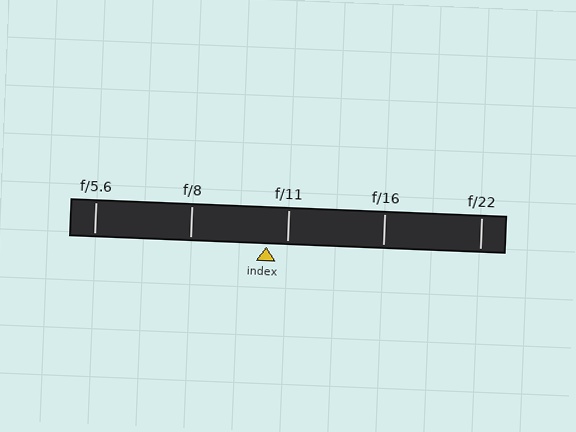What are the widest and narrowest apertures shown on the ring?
The widest aperture shown is f/5.6 and the narrowest is f/22.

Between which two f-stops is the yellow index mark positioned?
The index mark is between f/8 and f/11.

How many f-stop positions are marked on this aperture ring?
There are 5 f-stop positions marked.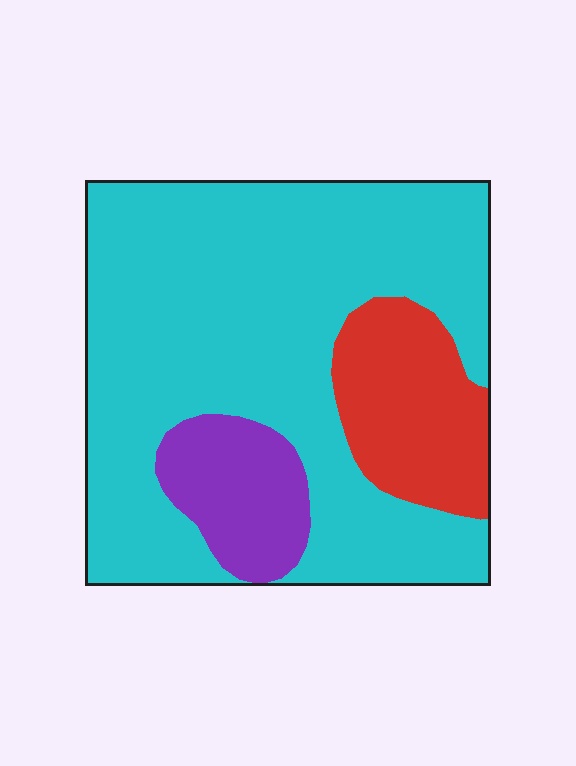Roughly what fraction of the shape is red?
Red covers around 15% of the shape.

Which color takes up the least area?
Purple, at roughly 10%.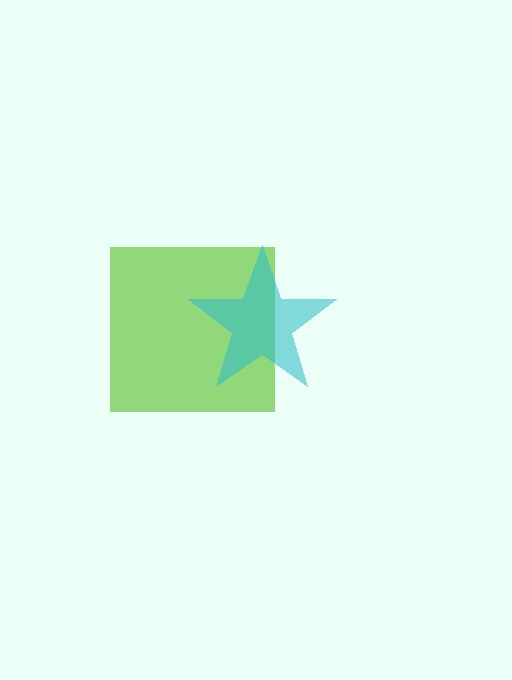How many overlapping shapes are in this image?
There are 2 overlapping shapes in the image.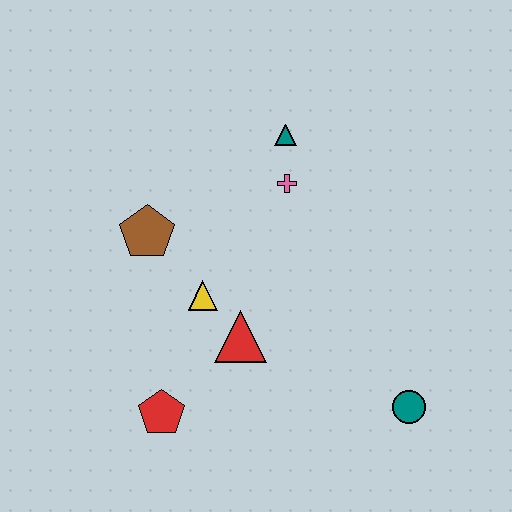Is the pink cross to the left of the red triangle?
No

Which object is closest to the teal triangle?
The pink cross is closest to the teal triangle.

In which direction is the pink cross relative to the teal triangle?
The pink cross is below the teal triangle.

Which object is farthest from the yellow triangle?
The teal circle is farthest from the yellow triangle.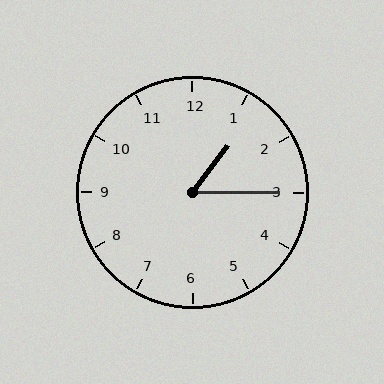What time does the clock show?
1:15.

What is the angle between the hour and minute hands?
Approximately 52 degrees.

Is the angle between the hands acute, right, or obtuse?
It is acute.